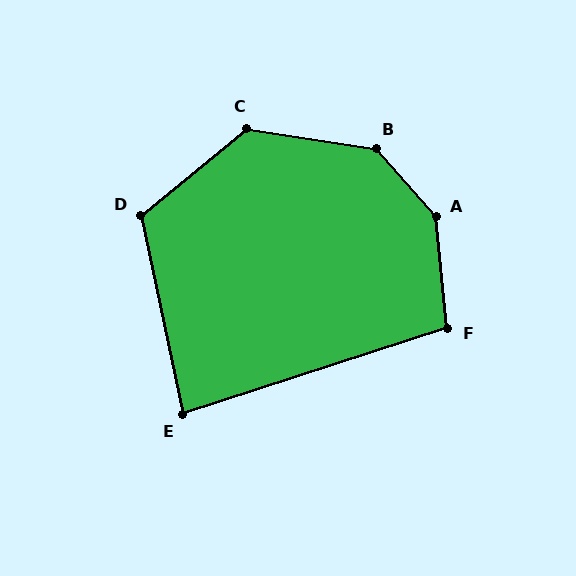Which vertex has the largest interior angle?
A, at approximately 144 degrees.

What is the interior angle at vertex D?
Approximately 117 degrees (obtuse).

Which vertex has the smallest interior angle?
E, at approximately 84 degrees.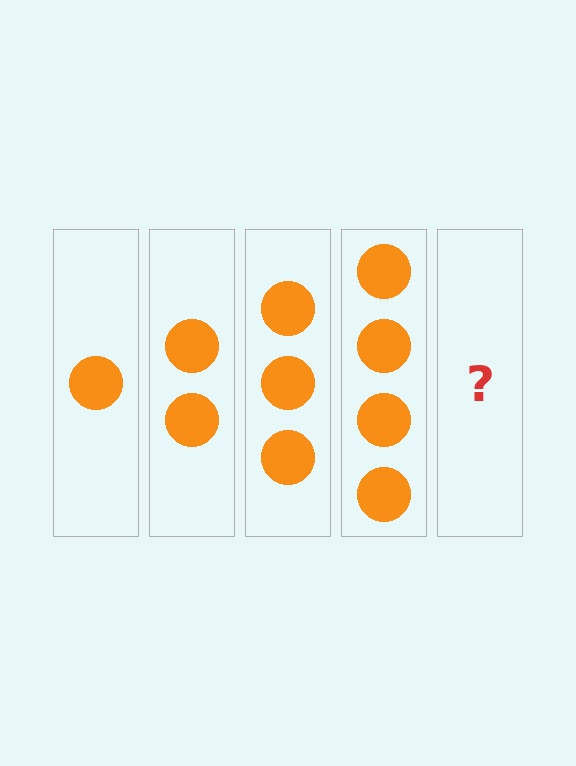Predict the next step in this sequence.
The next step is 5 circles.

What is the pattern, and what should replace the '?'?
The pattern is that each step adds one more circle. The '?' should be 5 circles.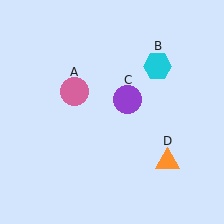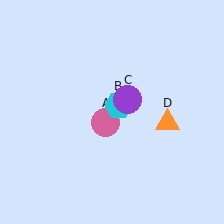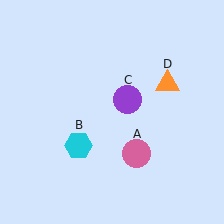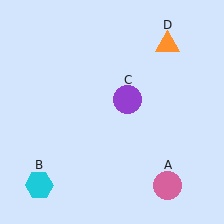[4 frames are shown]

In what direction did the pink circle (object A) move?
The pink circle (object A) moved down and to the right.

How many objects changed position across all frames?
3 objects changed position: pink circle (object A), cyan hexagon (object B), orange triangle (object D).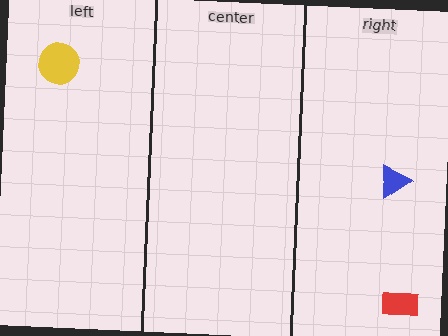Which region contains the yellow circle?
The left region.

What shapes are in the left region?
The yellow circle.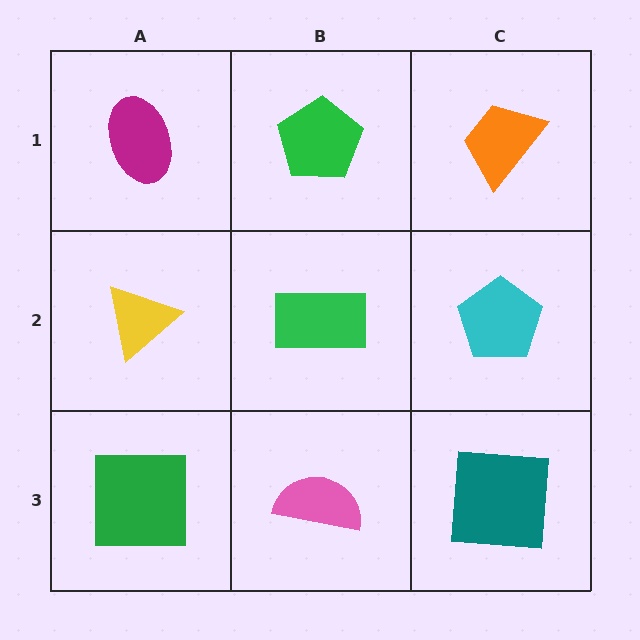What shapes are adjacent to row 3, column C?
A cyan pentagon (row 2, column C), a pink semicircle (row 3, column B).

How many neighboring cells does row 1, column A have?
2.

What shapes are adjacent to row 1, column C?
A cyan pentagon (row 2, column C), a green pentagon (row 1, column B).